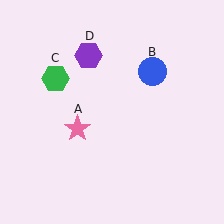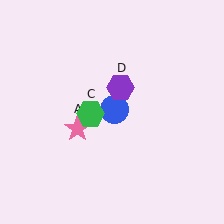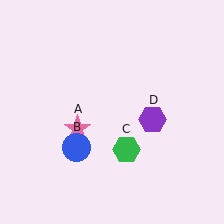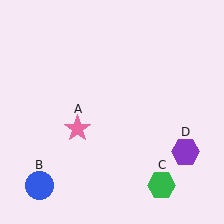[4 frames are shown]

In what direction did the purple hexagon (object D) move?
The purple hexagon (object D) moved down and to the right.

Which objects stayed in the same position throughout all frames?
Pink star (object A) remained stationary.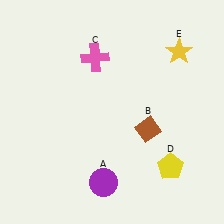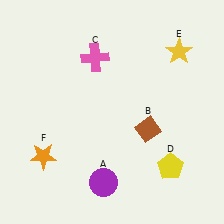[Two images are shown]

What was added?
An orange star (F) was added in Image 2.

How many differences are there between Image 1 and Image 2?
There is 1 difference between the two images.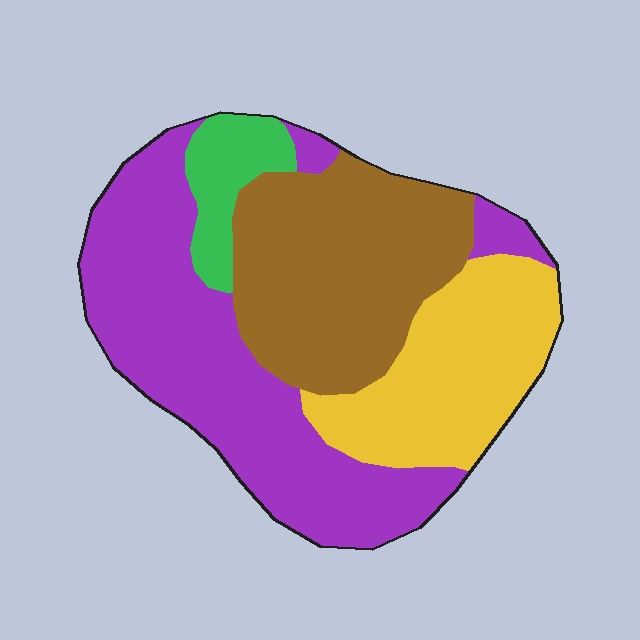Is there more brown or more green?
Brown.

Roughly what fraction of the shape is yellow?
Yellow takes up less than a quarter of the shape.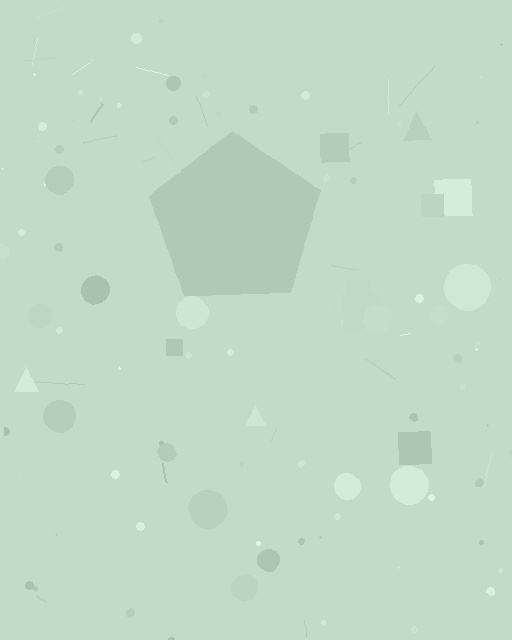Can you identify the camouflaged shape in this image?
The camouflaged shape is a pentagon.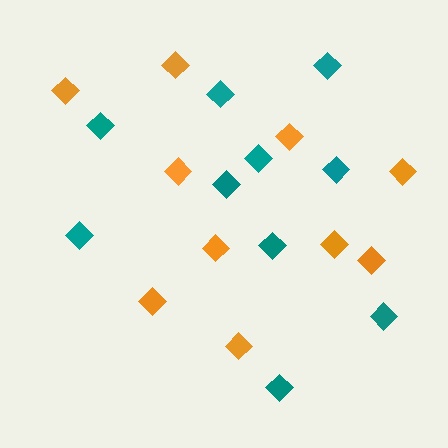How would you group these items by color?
There are 2 groups: one group of orange diamonds (10) and one group of teal diamonds (10).